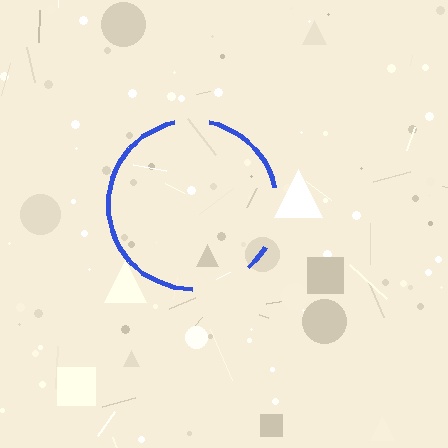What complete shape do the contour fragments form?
The contour fragments form a circle.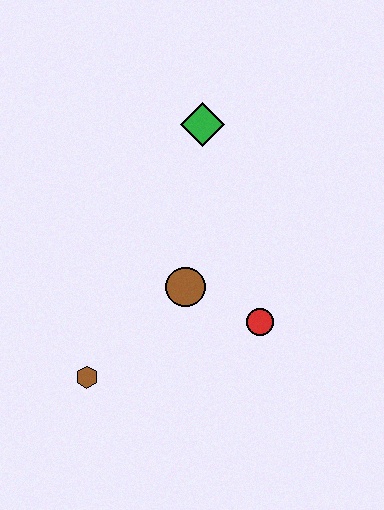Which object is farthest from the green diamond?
The brown hexagon is farthest from the green diamond.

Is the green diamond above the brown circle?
Yes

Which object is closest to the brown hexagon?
The brown circle is closest to the brown hexagon.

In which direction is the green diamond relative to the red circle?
The green diamond is above the red circle.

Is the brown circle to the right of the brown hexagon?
Yes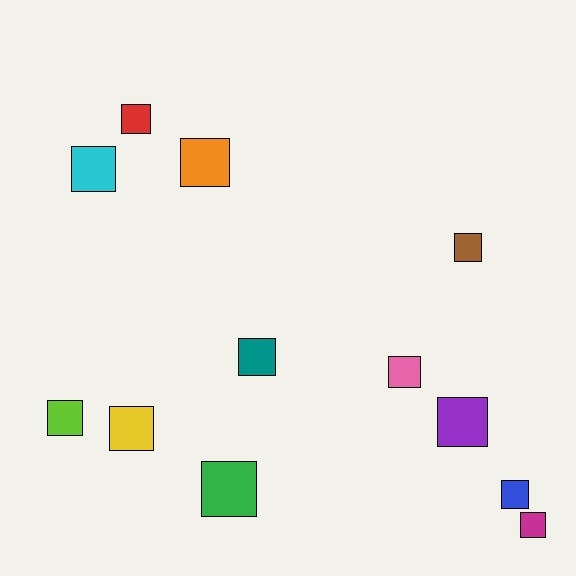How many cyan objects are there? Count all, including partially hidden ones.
There is 1 cyan object.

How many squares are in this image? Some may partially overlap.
There are 12 squares.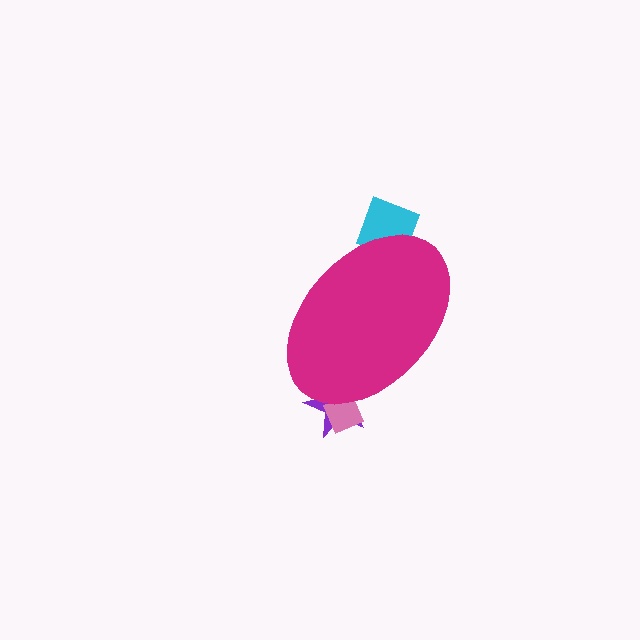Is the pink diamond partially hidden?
Yes, the pink diamond is partially hidden behind the magenta ellipse.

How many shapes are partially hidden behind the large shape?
3 shapes are partially hidden.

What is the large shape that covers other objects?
A magenta ellipse.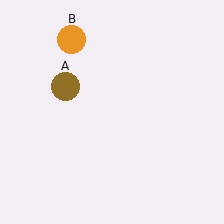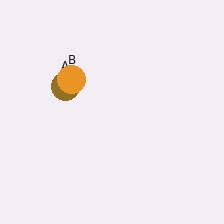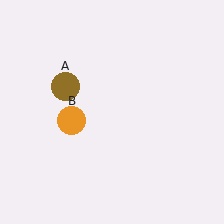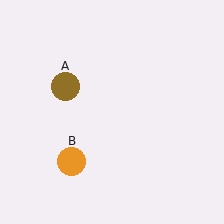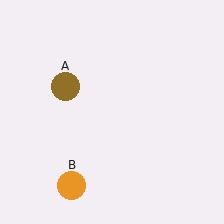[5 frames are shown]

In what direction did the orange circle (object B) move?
The orange circle (object B) moved down.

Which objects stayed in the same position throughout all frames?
Brown circle (object A) remained stationary.